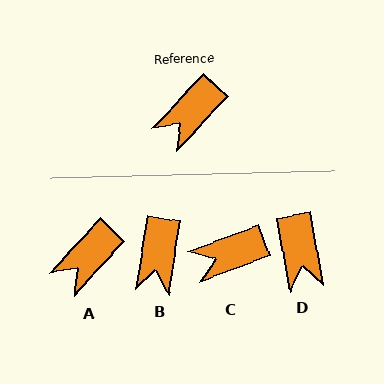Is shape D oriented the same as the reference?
No, it is off by about 54 degrees.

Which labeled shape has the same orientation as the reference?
A.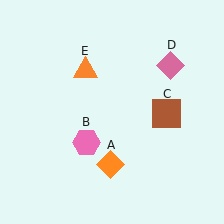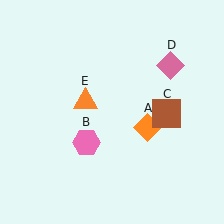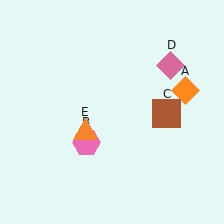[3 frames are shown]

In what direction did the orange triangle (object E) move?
The orange triangle (object E) moved down.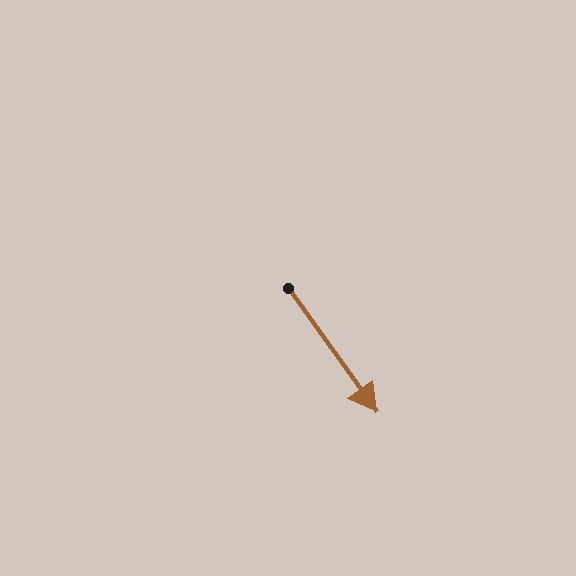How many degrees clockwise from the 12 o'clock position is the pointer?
Approximately 145 degrees.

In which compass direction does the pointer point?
Southeast.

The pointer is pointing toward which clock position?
Roughly 5 o'clock.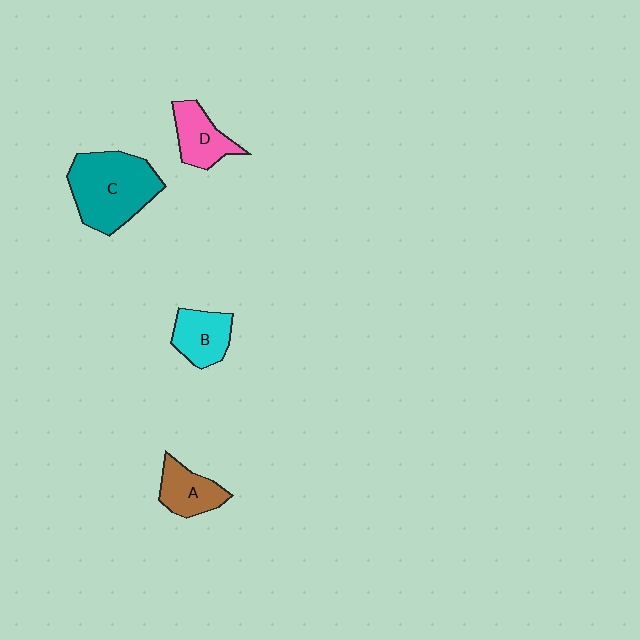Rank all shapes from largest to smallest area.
From largest to smallest: C (teal), B (cyan), D (pink), A (brown).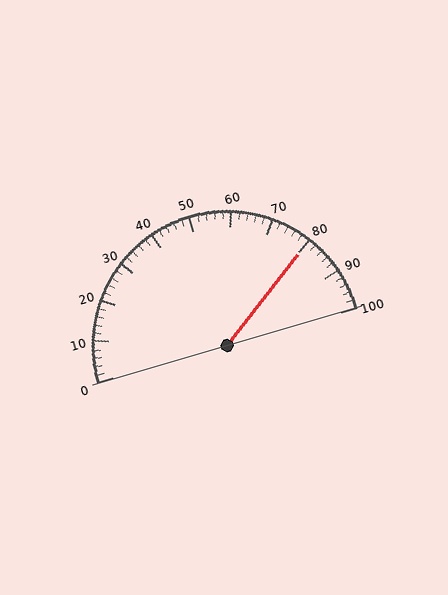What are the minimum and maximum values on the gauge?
The gauge ranges from 0 to 100.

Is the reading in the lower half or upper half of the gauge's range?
The reading is in the upper half of the range (0 to 100).